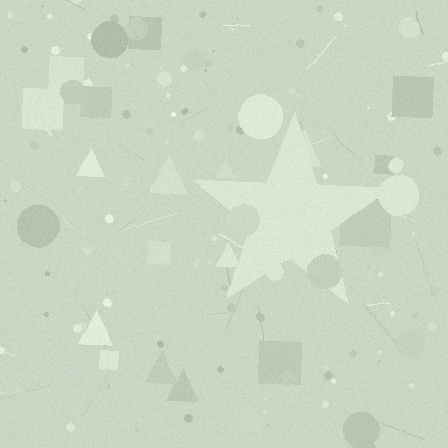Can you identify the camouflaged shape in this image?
The camouflaged shape is a star.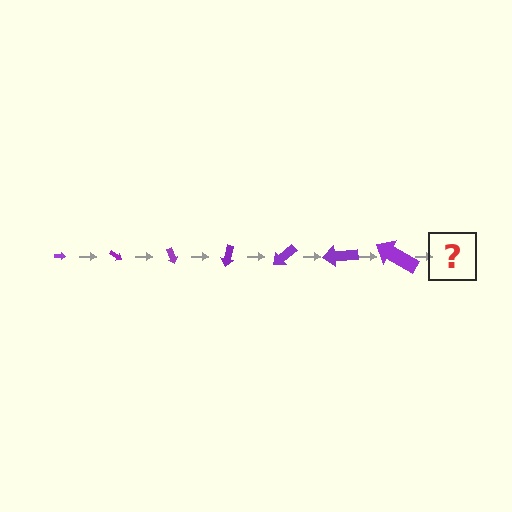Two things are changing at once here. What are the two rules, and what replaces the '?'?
The two rules are that the arrow grows larger each step and it rotates 35 degrees each step. The '?' should be an arrow, larger than the previous one and rotated 245 degrees from the start.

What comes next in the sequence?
The next element should be an arrow, larger than the previous one and rotated 245 degrees from the start.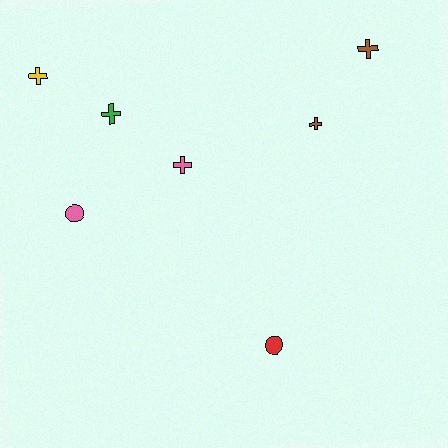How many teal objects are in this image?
There are no teal objects.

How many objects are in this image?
There are 7 objects.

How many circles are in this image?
There are 2 circles.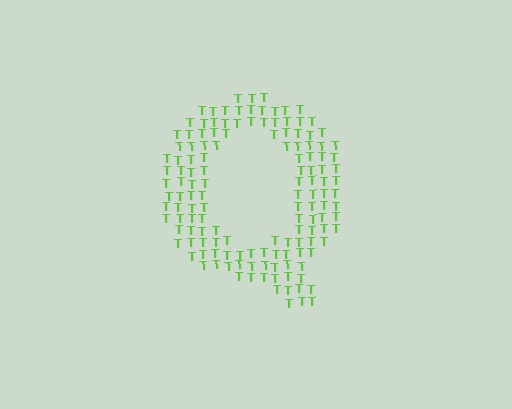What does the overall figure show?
The overall figure shows the letter Q.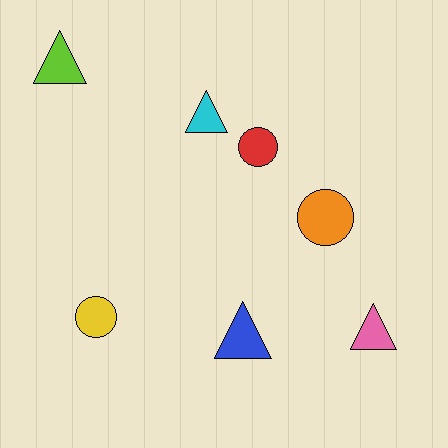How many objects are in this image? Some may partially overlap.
There are 7 objects.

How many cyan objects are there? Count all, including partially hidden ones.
There is 1 cyan object.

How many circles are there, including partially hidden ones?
There are 3 circles.